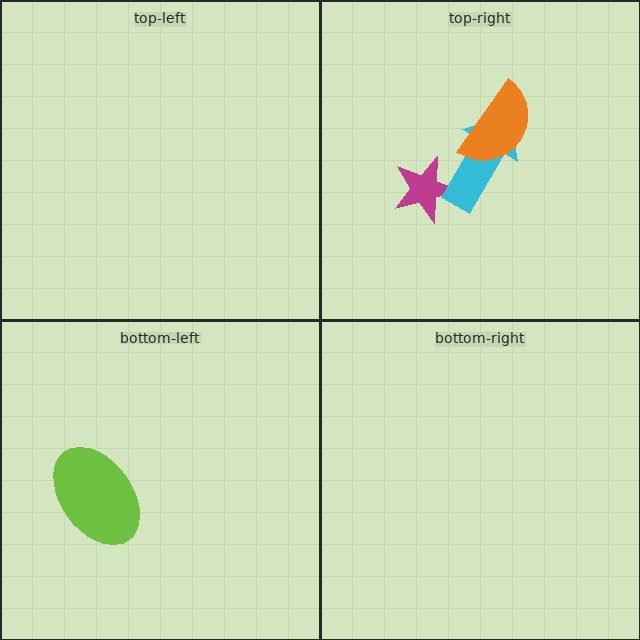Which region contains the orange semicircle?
The top-right region.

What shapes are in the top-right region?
The magenta star, the cyan arrow, the orange semicircle.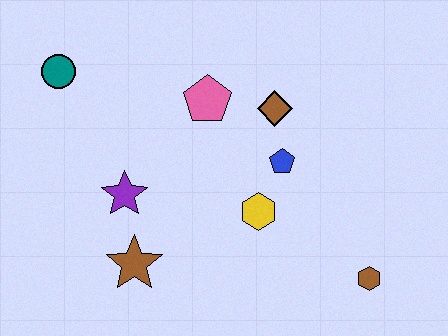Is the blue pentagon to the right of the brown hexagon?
No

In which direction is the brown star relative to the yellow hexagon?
The brown star is to the left of the yellow hexagon.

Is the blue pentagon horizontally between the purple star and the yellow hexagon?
No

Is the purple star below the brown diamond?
Yes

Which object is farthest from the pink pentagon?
The brown hexagon is farthest from the pink pentagon.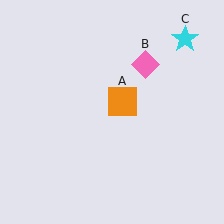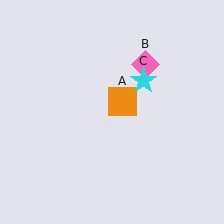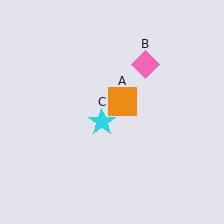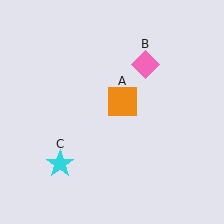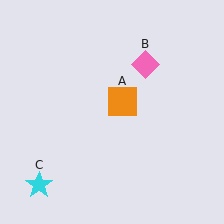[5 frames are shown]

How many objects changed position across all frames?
1 object changed position: cyan star (object C).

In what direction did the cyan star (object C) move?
The cyan star (object C) moved down and to the left.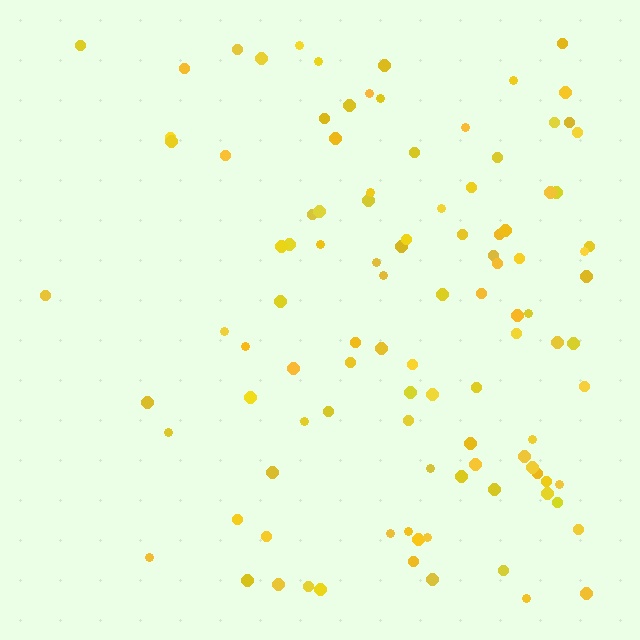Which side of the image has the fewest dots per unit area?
The left.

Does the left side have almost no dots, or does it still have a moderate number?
Still a moderate number, just noticeably fewer than the right.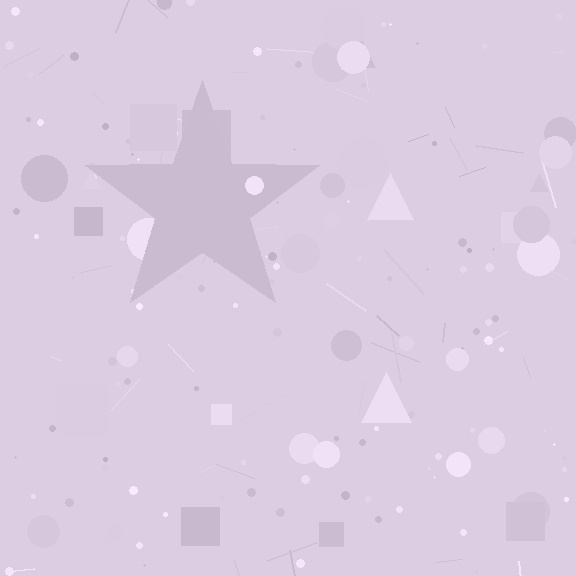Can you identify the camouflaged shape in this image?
The camouflaged shape is a star.